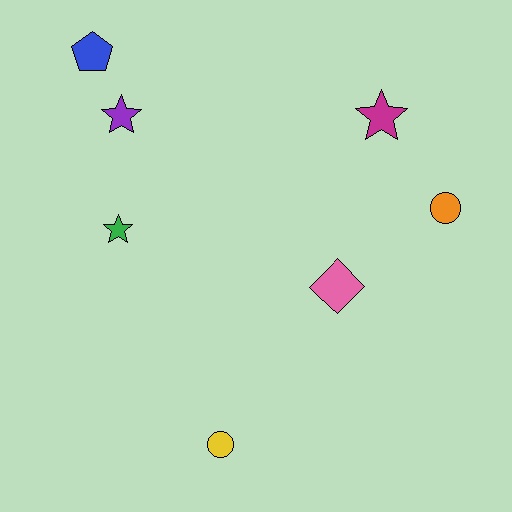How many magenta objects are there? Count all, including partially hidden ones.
There is 1 magenta object.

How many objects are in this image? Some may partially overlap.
There are 7 objects.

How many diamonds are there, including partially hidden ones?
There is 1 diamond.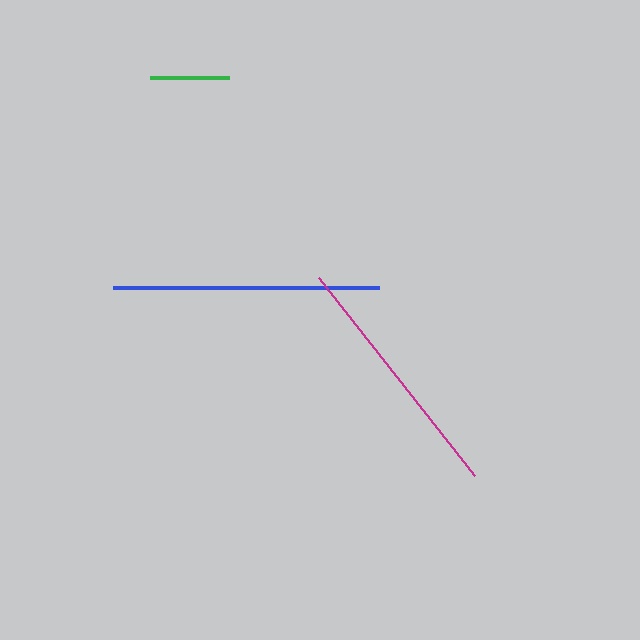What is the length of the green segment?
The green segment is approximately 78 pixels long.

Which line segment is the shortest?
The green line is the shortest at approximately 78 pixels.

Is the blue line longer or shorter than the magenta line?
The blue line is longer than the magenta line.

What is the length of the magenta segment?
The magenta segment is approximately 252 pixels long.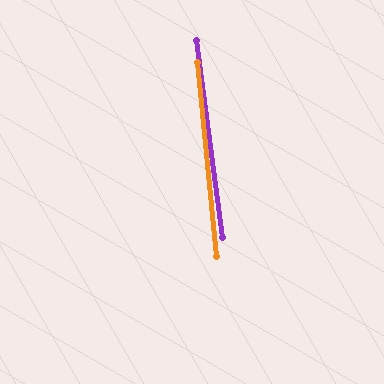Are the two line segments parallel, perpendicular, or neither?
Parallel — their directions differ by only 1.8°.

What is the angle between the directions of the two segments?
Approximately 2 degrees.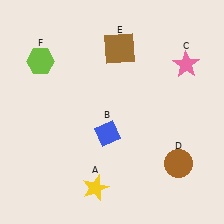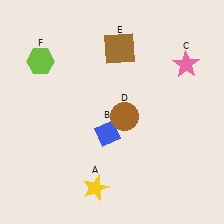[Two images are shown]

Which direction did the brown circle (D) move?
The brown circle (D) moved left.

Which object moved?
The brown circle (D) moved left.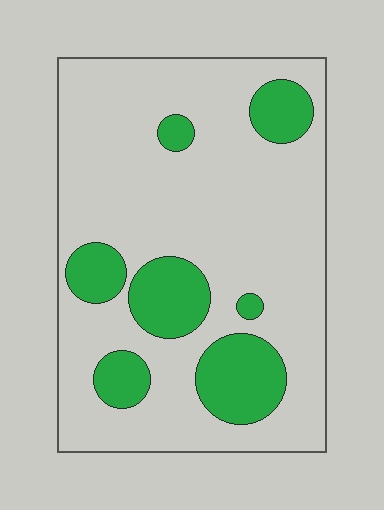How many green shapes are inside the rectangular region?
7.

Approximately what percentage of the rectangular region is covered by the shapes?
Approximately 20%.